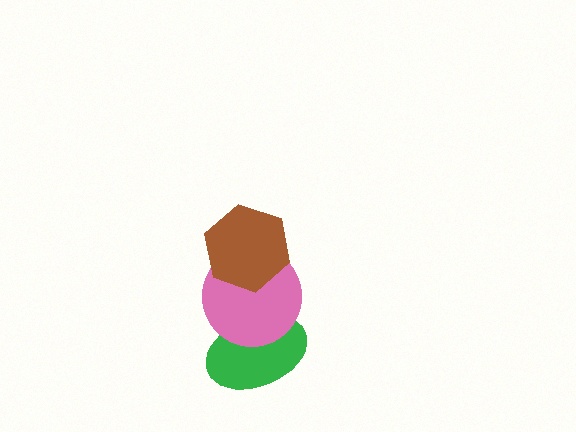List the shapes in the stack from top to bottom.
From top to bottom: the brown hexagon, the pink circle, the green ellipse.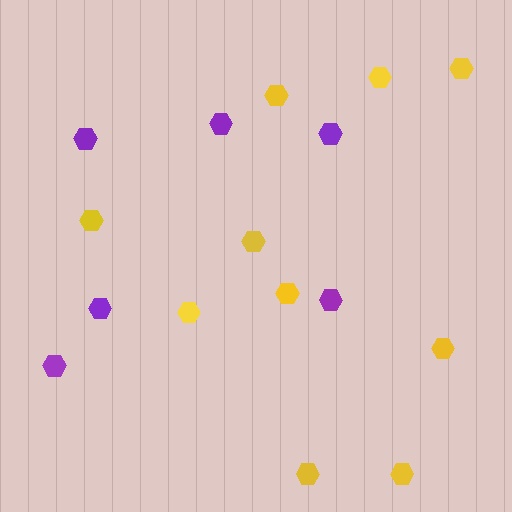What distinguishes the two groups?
There are 2 groups: one group of purple hexagons (6) and one group of yellow hexagons (10).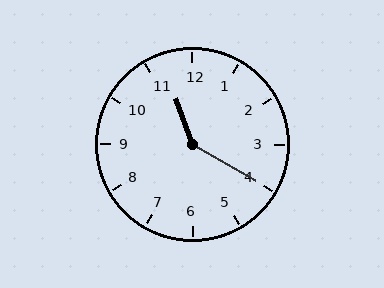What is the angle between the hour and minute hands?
Approximately 140 degrees.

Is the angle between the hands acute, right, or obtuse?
It is obtuse.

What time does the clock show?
11:20.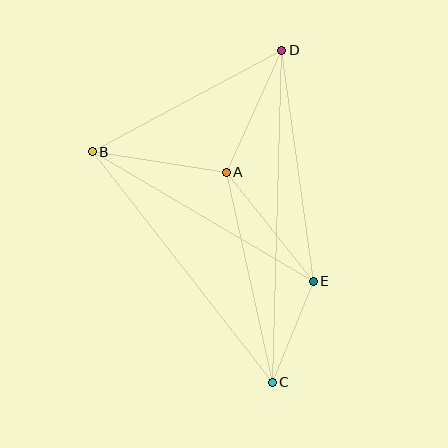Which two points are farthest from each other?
Points C and D are farthest from each other.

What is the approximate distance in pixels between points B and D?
The distance between B and D is approximately 215 pixels.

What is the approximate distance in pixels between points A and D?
The distance between A and D is approximately 134 pixels.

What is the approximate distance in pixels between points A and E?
The distance between A and E is approximately 139 pixels.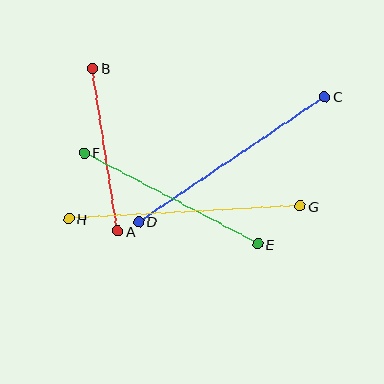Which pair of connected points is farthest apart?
Points G and H are farthest apart.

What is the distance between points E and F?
The distance is approximately 196 pixels.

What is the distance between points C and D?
The distance is approximately 224 pixels.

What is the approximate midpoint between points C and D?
The midpoint is at approximately (232, 159) pixels.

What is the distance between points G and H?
The distance is approximately 232 pixels.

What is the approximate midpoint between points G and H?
The midpoint is at approximately (185, 212) pixels.